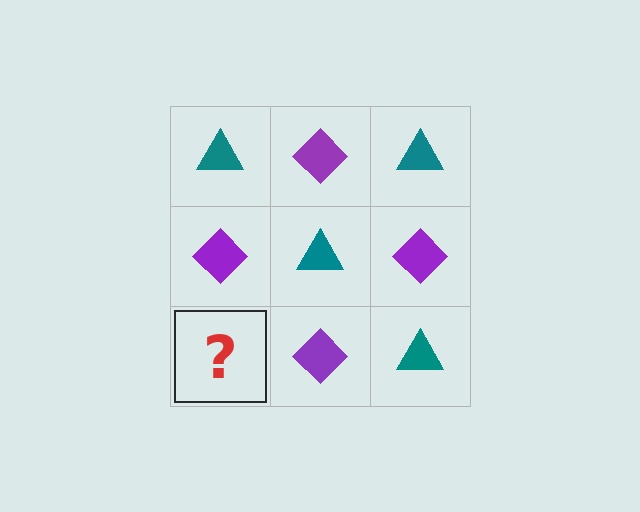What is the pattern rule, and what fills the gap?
The rule is that it alternates teal triangle and purple diamond in a checkerboard pattern. The gap should be filled with a teal triangle.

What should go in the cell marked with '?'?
The missing cell should contain a teal triangle.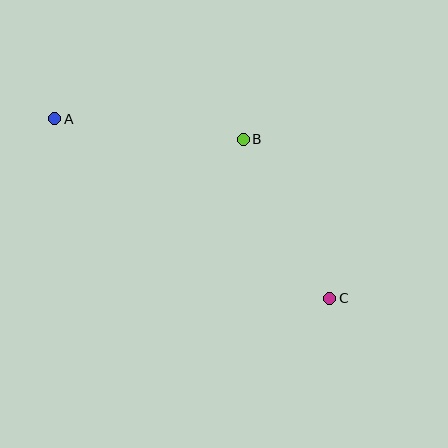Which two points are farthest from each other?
Points A and C are farthest from each other.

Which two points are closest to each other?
Points B and C are closest to each other.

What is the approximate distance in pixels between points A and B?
The distance between A and B is approximately 189 pixels.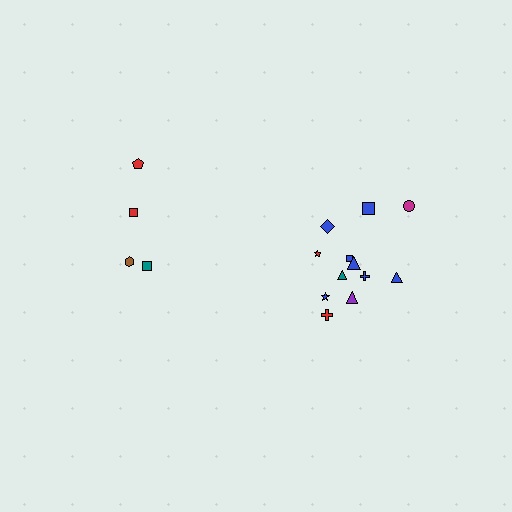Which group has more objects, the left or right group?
The right group.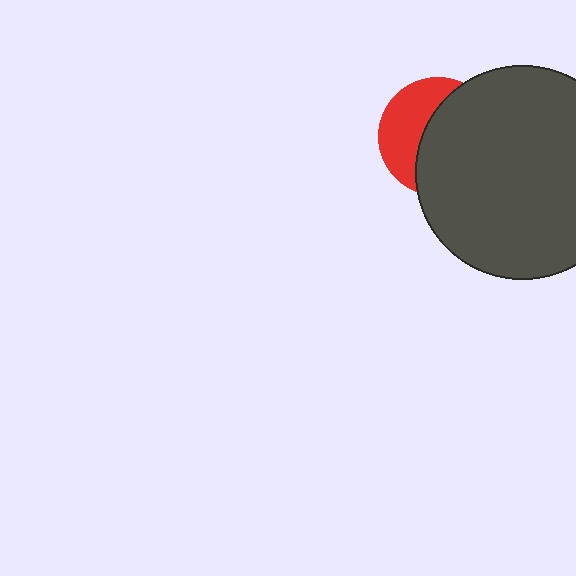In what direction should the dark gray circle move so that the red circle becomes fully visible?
The dark gray circle should move right. That is the shortest direction to clear the overlap and leave the red circle fully visible.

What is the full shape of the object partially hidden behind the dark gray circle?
The partially hidden object is a red circle.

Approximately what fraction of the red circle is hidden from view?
Roughly 60% of the red circle is hidden behind the dark gray circle.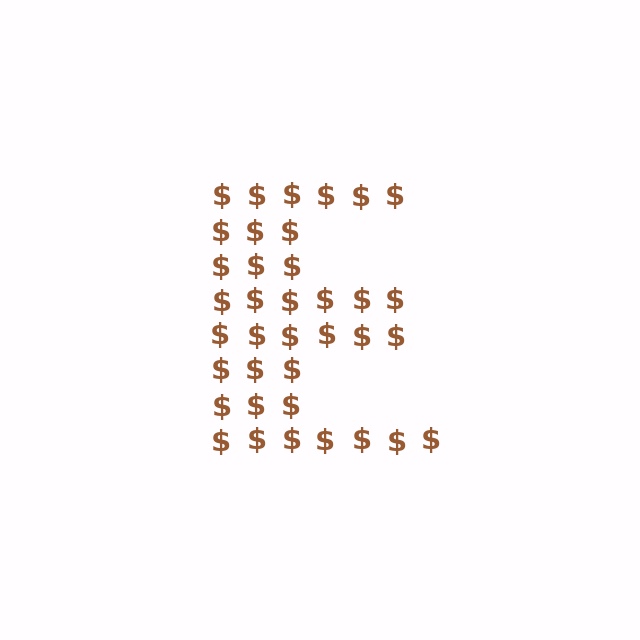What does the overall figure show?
The overall figure shows the letter E.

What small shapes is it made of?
It is made of small dollar signs.